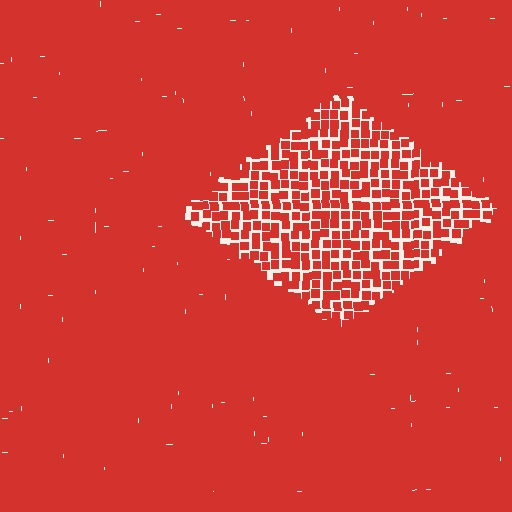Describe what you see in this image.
The image contains small red elements arranged at two different densities. A diamond-shaped region is visible where the elements are less densely packed than the surrounding area.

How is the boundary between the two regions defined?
The boundary is defined by a change in element density (approximately 2.2x ratio). All elements are the same color, size, and shape.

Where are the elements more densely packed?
The elements are more densely packed outside the diamond boundary.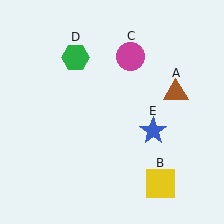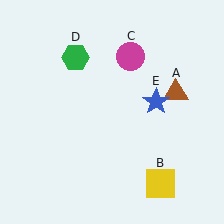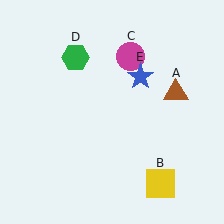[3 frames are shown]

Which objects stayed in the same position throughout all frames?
Brown triangle (object A) and yellow square (object B) and magenta circle (object C) and green hexagon (object D) remained stationary.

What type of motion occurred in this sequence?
The blue star (object E) rotated counterclockwise around the center of the scene.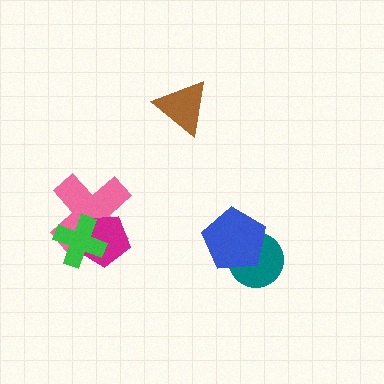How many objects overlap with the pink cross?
2 objects overlap with the pink cross.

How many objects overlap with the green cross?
2 objects overlap with the green cross.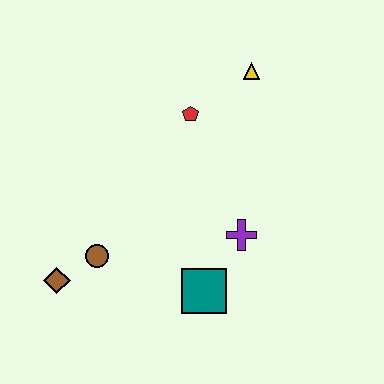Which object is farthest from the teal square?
The yellow triangle is farthest from the teal square.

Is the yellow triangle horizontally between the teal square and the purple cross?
No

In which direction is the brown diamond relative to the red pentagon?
The brown diamond is below the red pentagon.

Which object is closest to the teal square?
The purple cross is closest to the teal square.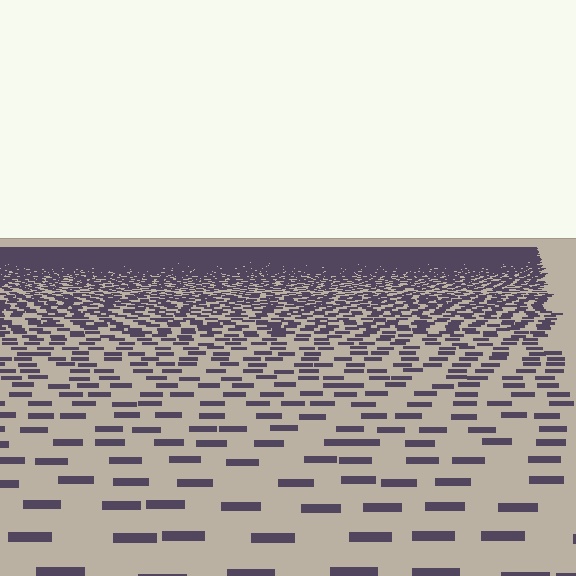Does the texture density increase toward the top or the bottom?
Density increases toward the top.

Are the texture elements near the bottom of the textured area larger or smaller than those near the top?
Larger. Near the bottom, elements are closer to the viewer and appear at a bigger on-screen size.